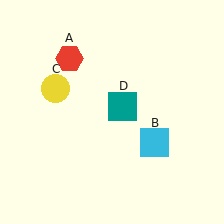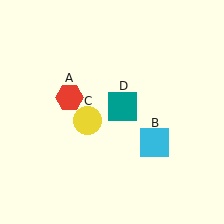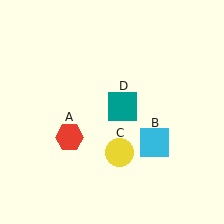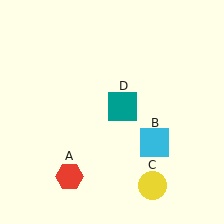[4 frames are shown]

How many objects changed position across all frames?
2 objects changed position: red hexagon (object A), yellow circle (object C).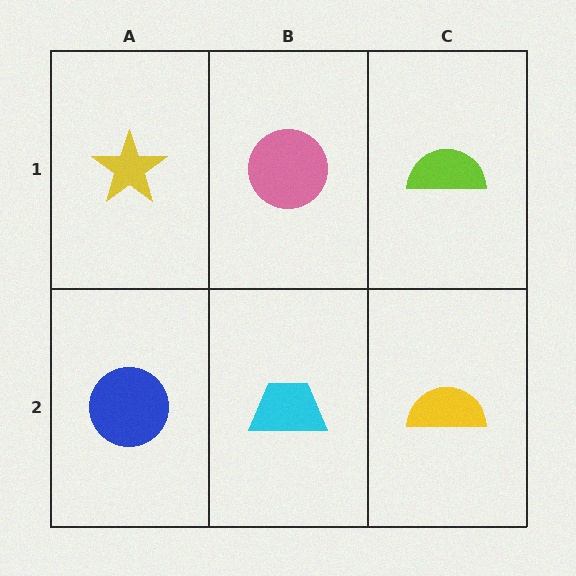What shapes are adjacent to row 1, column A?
A blue circle (row 2, column A), a pink circle (row 1, column B).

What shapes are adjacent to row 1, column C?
A yellow semicircle (row 2, column C), a pink circle (row 1, column B).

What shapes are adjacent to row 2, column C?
A lime semicircle (row 1, column C), a cyan trapezoid (row 2, column B).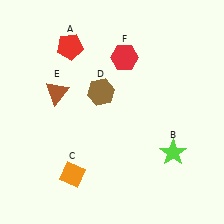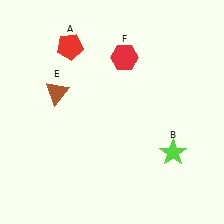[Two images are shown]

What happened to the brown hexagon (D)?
The brown hexagon (D) was removed in Image 2. It was in the top-left area of Image 1.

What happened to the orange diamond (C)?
The orange diamond (C) was removed in Image 2. It was in the bottom-left area of Image 1.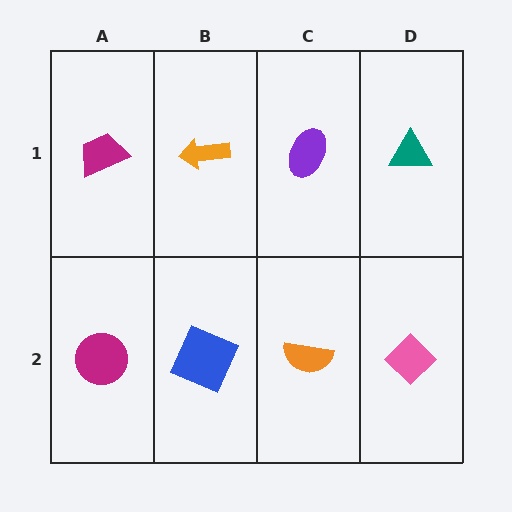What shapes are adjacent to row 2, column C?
A purple ellipse (row 1, column C), a blue square (row 2, column B), a pink diamond (row 2, column D).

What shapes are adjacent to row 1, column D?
A pink diamond (row 2, column D), a purple ellipse (row 1, column C).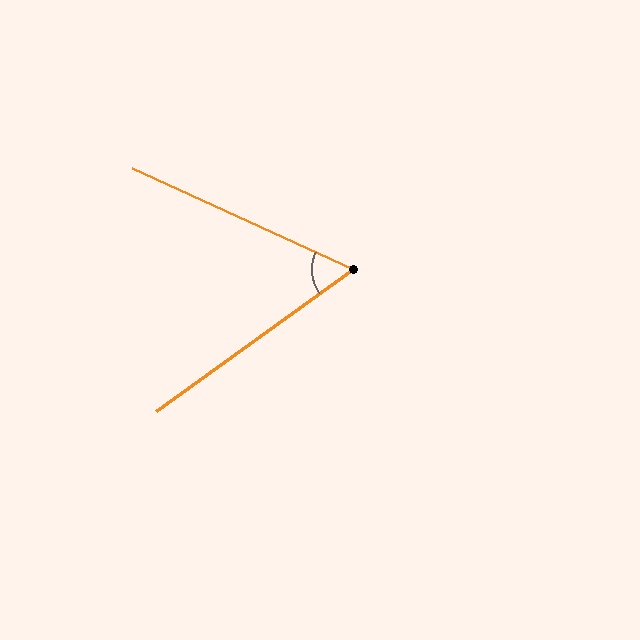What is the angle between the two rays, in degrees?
Approximately 60 degrees.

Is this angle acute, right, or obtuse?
It is acute.